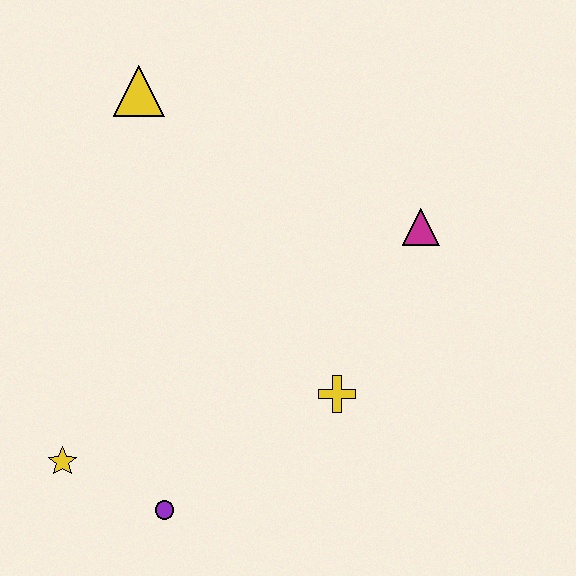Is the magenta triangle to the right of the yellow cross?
Yes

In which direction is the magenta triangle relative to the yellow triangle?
The magenta triangle is to the right of the yellow triangle.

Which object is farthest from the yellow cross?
The yellow triangle is farthest from the yellow cross.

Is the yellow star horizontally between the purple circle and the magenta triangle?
No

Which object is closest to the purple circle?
The yellow star is closest to the purple circle.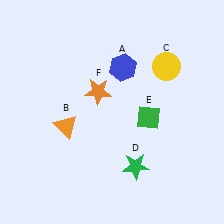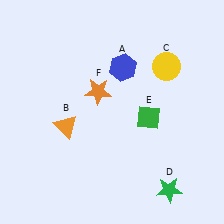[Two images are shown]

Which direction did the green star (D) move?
The green star (D) moved right.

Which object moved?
The green star (D) moved right.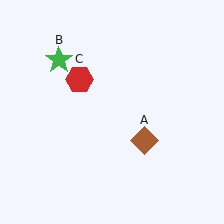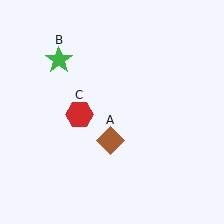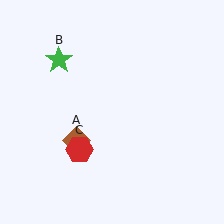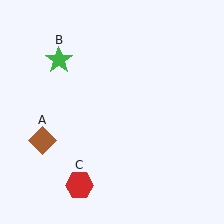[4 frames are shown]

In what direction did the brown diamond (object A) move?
The brown diamond (object A) moved left.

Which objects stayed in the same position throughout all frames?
Green star (object B) remained stationary.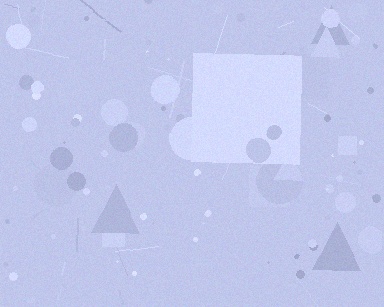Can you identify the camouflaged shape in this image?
The camouflaged shape is a square.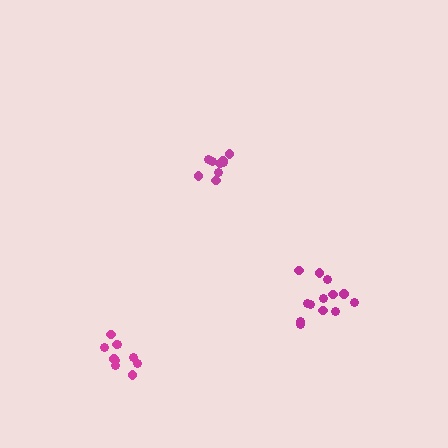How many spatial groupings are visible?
There are 3 spatial groupings.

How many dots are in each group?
Group 1: 13 dots, Group 2: 10 dots, Group 3: 9 dots (32 total).